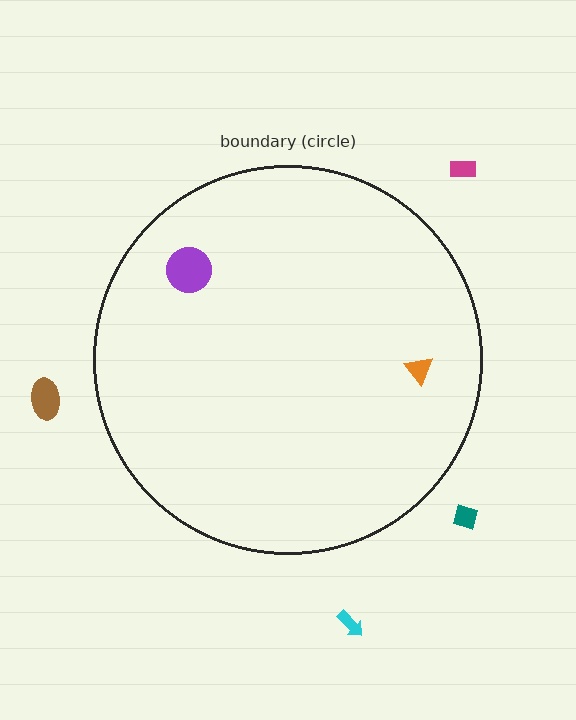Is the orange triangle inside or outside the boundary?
Inside.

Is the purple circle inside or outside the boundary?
Inside.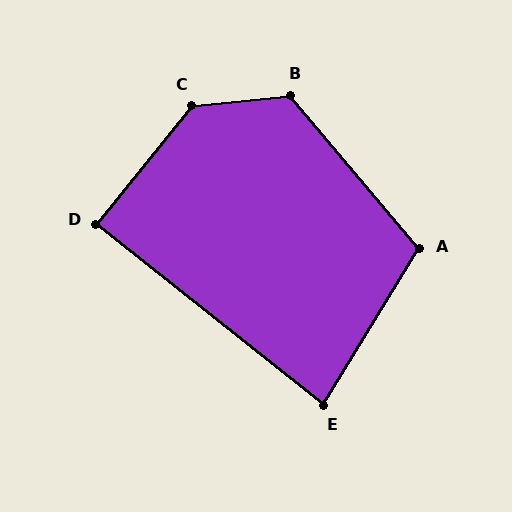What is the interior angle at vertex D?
Approximately 90 degrees (approximately right).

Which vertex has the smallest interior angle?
E, at approximately 83 degrees.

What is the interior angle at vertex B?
Approximately 125 degrees (obtuse).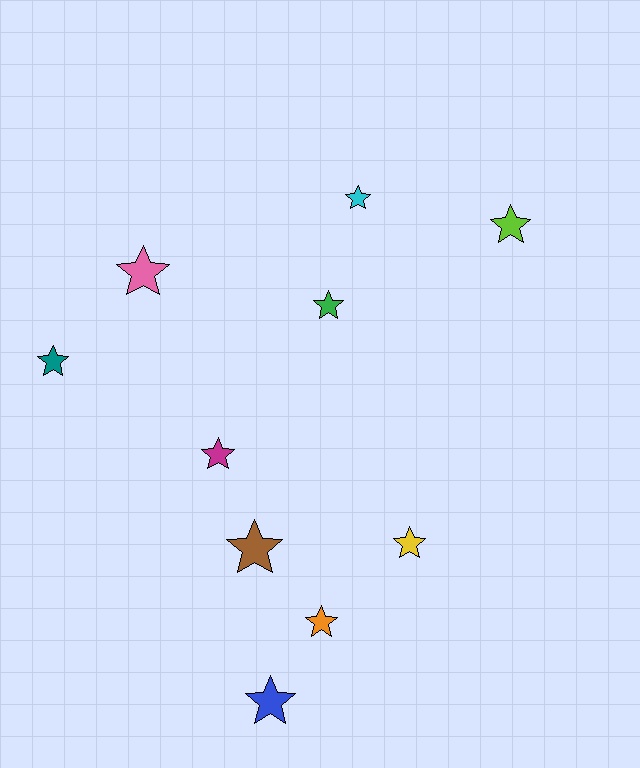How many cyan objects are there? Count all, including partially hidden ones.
There is 1 cyan object.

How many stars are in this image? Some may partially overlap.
There are 10 stars.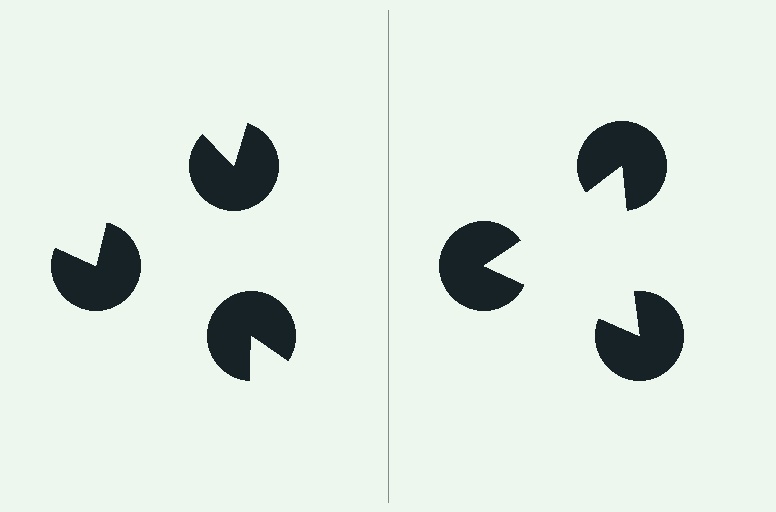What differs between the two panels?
The pac-man discs are positioned identically on both sides; only the wedge orientations differ. On the right they align to a triangle; on the left they are misaligned.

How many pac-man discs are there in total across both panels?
6 — 3 on each side.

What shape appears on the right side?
An illusory triangle.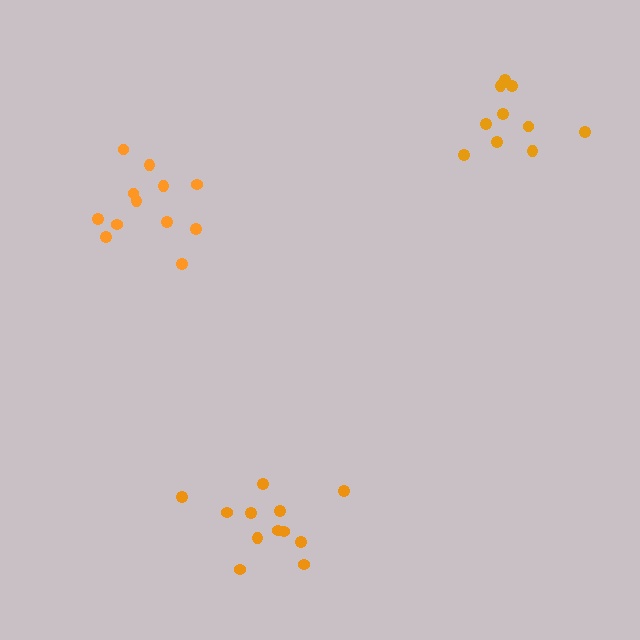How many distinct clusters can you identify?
There are 3 distinct clusters.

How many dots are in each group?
Group 1: 10 dots, Group 2: 12 dots, Group 3: 12 dots (34 total).